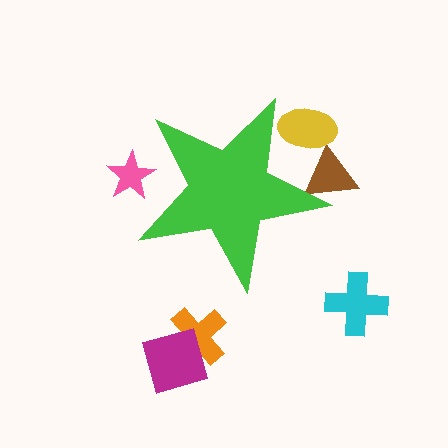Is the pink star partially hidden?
Yes, the pink star is partially hidden behind the green star.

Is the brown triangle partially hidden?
Yes, the brown triangle is partially hidden behind the green star.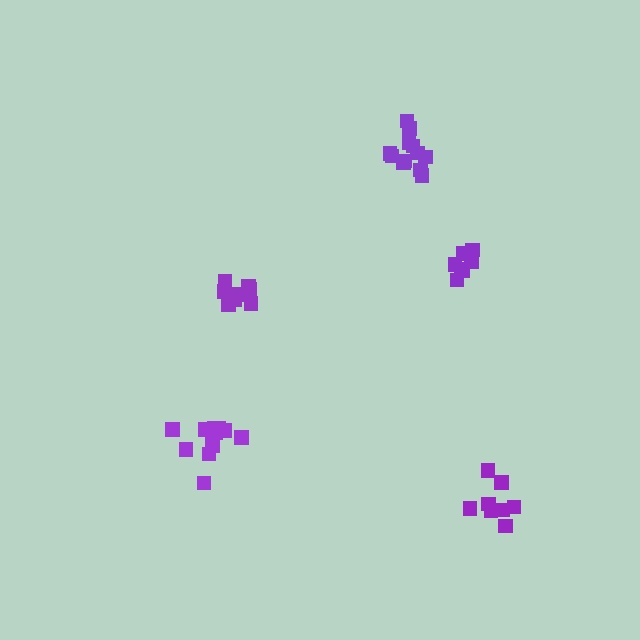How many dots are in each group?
Group 1: 7 dots, Group 2: 8 dots, Group 3: 8 dots, Group 4: 13 dots, Group 5: 12 dots (48 total).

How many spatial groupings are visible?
There are 5 spatial groupings.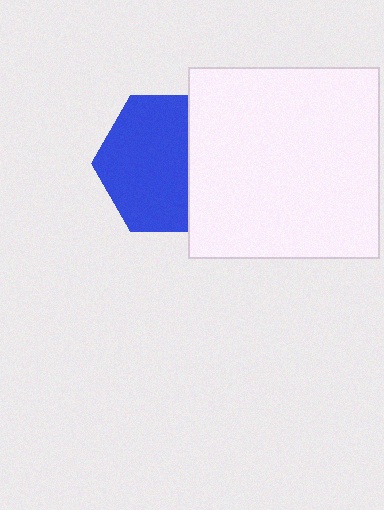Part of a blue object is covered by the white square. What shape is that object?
It is a hexagon.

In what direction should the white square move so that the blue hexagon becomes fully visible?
The white square should move right. That is the shortest direction to clear the overlap and leave the blue hexagon fully visible.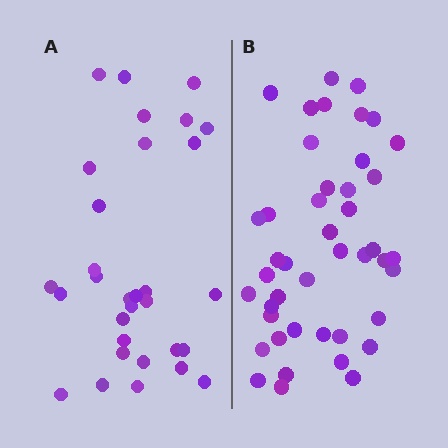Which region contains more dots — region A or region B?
Region B (the right region) has more dots.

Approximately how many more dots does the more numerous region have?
Region B has approximately 15 more dots than region A.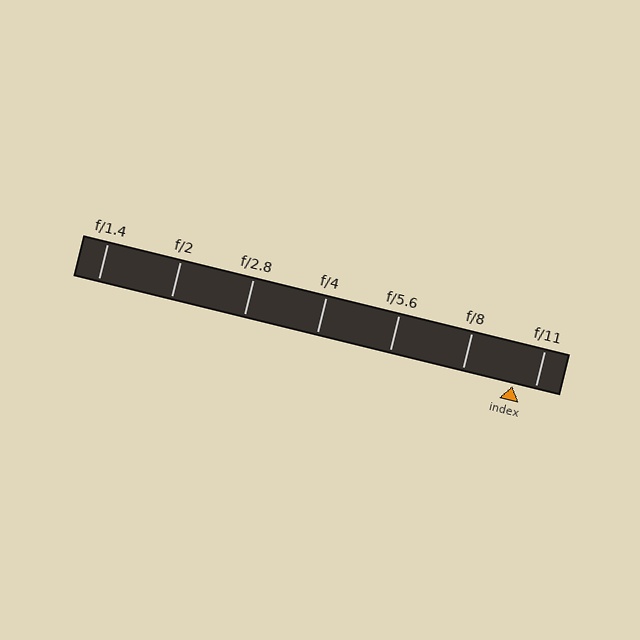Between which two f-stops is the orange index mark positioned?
The index mark is between f/8 and f/11.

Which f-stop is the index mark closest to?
The index mark is closest to f/11.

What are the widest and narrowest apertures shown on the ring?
The widest aperture shown is f/1.4 and the narrowest is f/11.